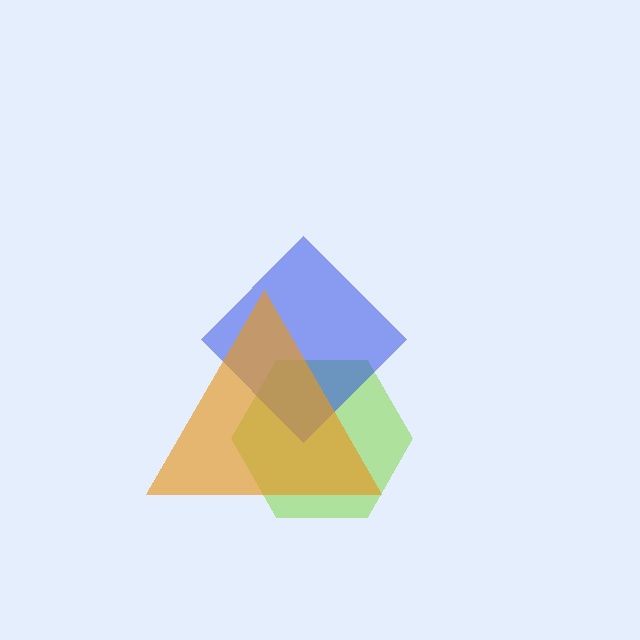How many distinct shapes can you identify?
There are 3 distinct shapes: a lime hexagon, a blue diamond, an orange triangle.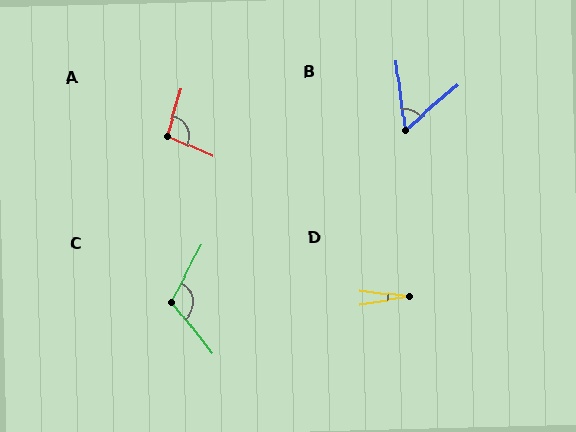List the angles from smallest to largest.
D (16°), B (57°), A (97°), C (113°).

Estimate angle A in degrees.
Approximately 97 degrees.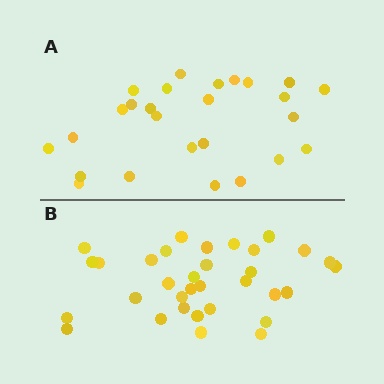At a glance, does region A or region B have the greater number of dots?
Region B (the bottom region) has more dots.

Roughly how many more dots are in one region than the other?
Region B has roughly 8 or so more dots than region A.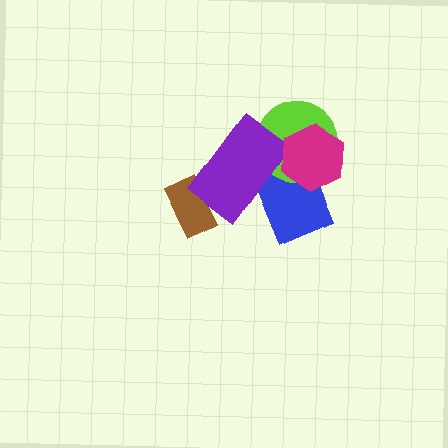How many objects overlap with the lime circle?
3 objects overlap with the lime circle.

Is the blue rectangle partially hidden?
Yes, it is partially covered by another shape.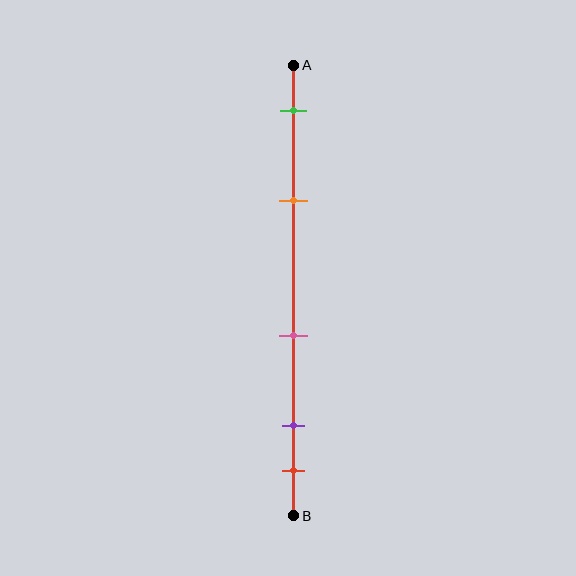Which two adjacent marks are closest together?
The purple and red marks are the closest adjacent pair.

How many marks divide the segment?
There are 5 marks dividing the segment.